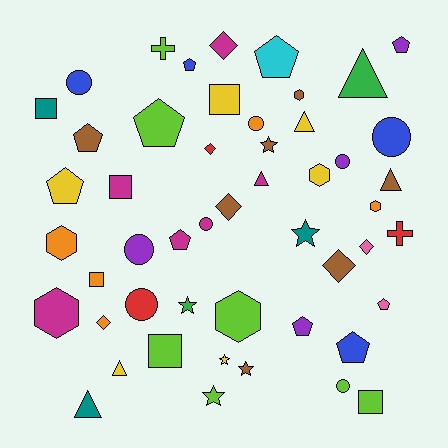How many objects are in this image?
There are 50 objects.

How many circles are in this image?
There are 8 circles.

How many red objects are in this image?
There are 3 red objects.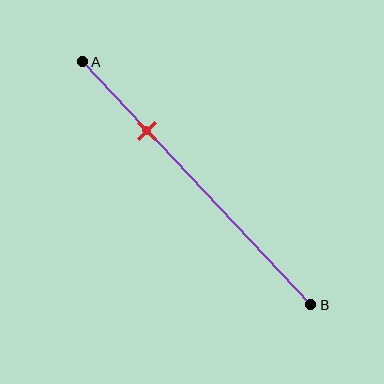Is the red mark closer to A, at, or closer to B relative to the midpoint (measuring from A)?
The red mark is closer to point A than the midpoint of segment AB.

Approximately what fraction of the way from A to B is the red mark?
The red mark is approximately 30% of the way from A to B.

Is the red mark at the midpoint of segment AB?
No, the mark is at about 30% from A, not at the 50% midpoint.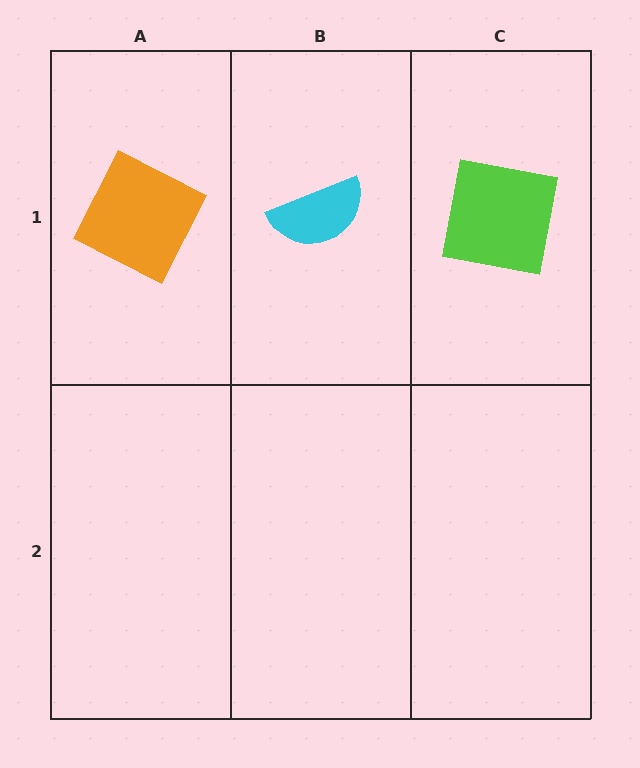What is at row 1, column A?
An orange square.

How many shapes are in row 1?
3 shapes.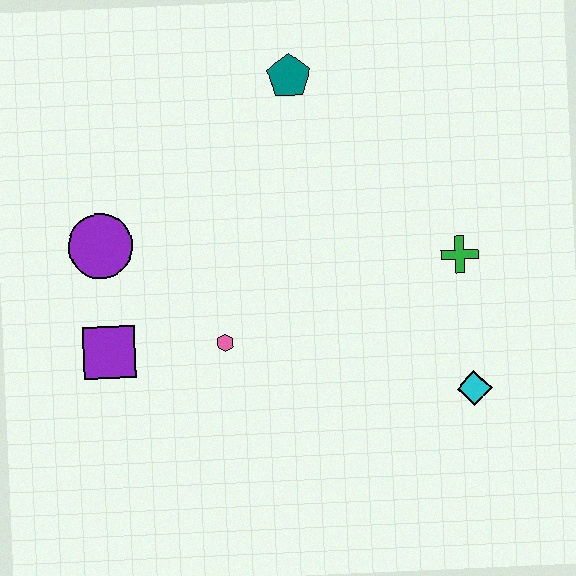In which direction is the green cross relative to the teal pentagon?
The green cross is below the teal pentagon.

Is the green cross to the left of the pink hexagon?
No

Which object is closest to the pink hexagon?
The purple square is closest to the pink hexagon.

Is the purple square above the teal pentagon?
No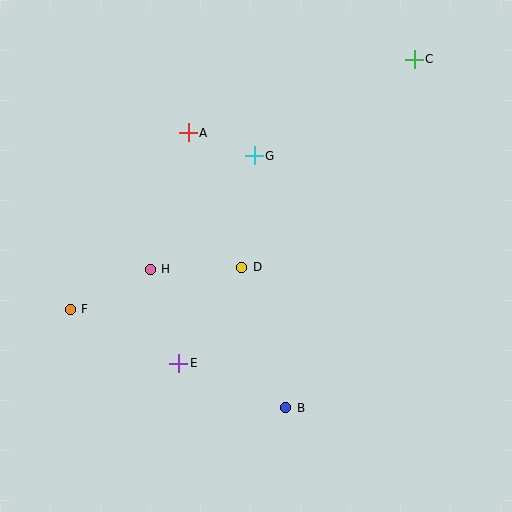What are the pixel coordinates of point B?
Point B is at (285, 408).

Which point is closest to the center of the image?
Point D at (242, 267) is closest to the center.